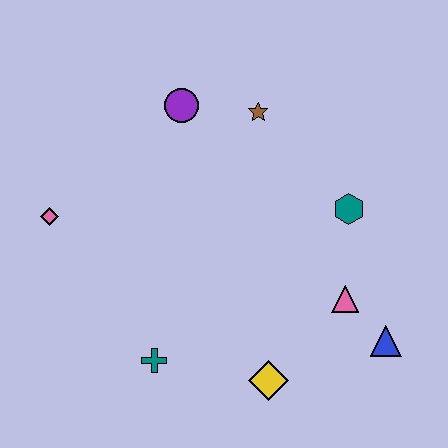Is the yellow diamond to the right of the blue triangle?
No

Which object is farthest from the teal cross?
The brown star is farthest from the teal cross.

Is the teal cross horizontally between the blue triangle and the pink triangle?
No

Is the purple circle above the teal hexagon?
Yes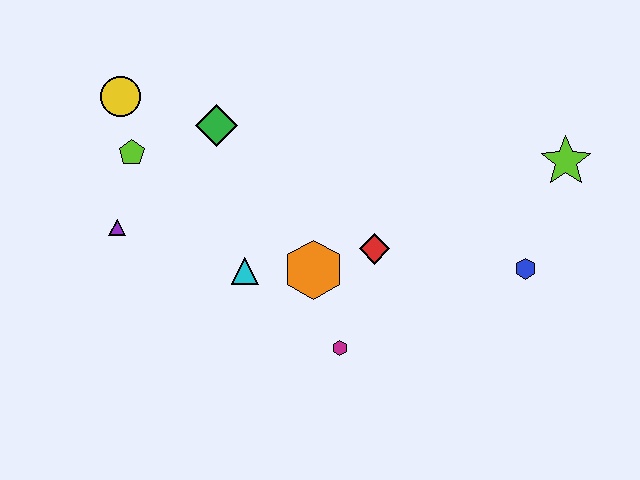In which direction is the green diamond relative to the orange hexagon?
The green diamond is above the orange hexagon.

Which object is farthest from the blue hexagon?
The yellow circle is farthest from the blue hexagon.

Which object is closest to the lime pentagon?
The yellow circle is closest to the lime pentagon.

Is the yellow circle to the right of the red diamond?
No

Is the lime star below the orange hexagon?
No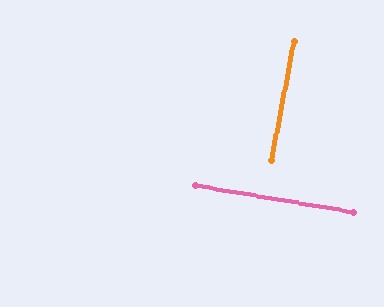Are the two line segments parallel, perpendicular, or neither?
Perpendicular — they meet at approximately 89°.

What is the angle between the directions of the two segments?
Approximately 89 degrees.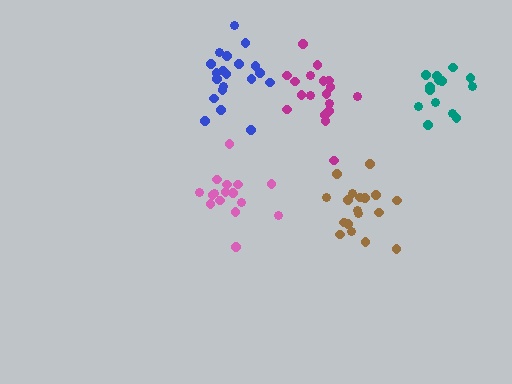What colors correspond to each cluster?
The clusters are colored: pink, blue, brown, teal, magenta.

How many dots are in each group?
Group 1: 16 dots, Group 2: 20 dots, Group 3: 18 dots, Group 4: 14 dots, Group 5: 18 dots (86 total).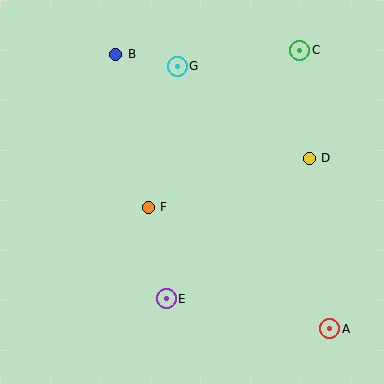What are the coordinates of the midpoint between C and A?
The midpoint between C and A is at (315, 189).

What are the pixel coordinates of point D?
Point D is at (309, 158).